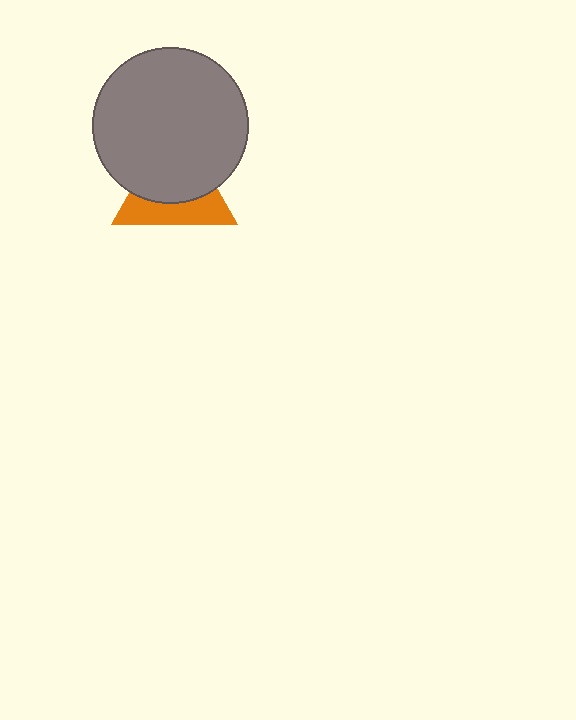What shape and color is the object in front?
The object in front is a gray circle.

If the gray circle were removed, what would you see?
You would see the complete orange triangle.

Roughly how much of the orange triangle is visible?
A small part of it is visible (roughly 42%).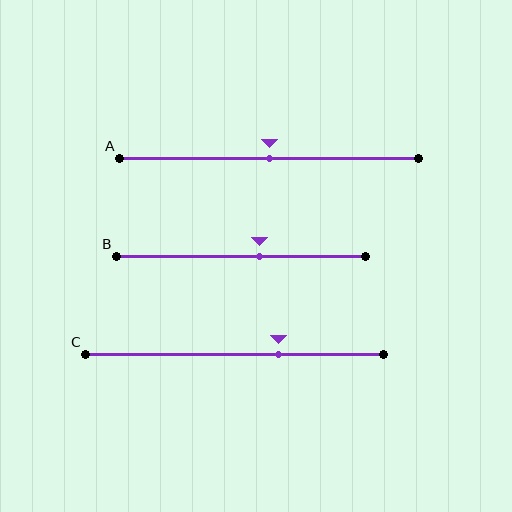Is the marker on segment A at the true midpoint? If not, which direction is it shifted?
Yes, the marker on segment A is at the true midpoint.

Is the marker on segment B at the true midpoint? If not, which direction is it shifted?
No, the marker on segment B is shifted to the right by about 7% of the segment length.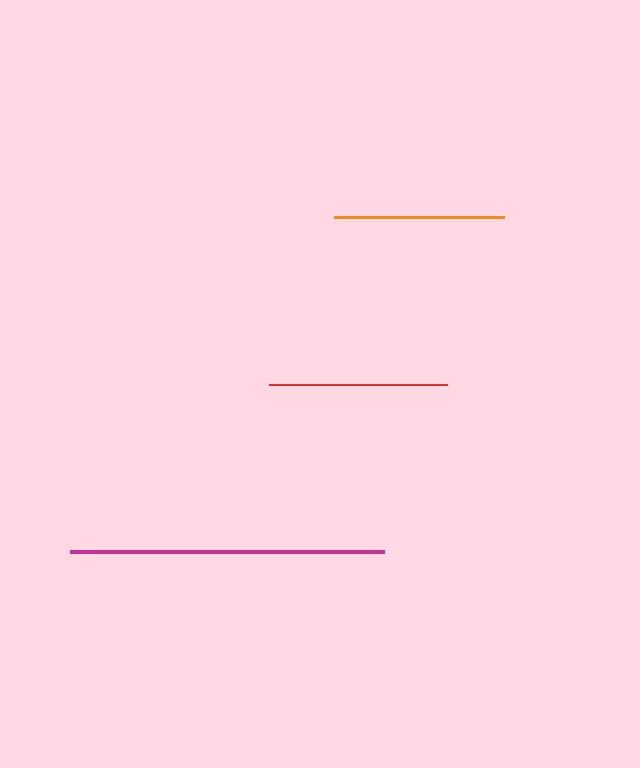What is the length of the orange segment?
The orange segment is approximately 170 pixels long.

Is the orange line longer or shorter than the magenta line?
The magenta line is longer than the orange line.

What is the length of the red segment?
The red segment is approximately 179 pixels long.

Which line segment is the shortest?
The orange line is the shortest at approximately 170 pixels.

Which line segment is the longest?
The magenta line is the longest at approximately 315 pixels.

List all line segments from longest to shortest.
From longest to shortest: magenta, red, orange.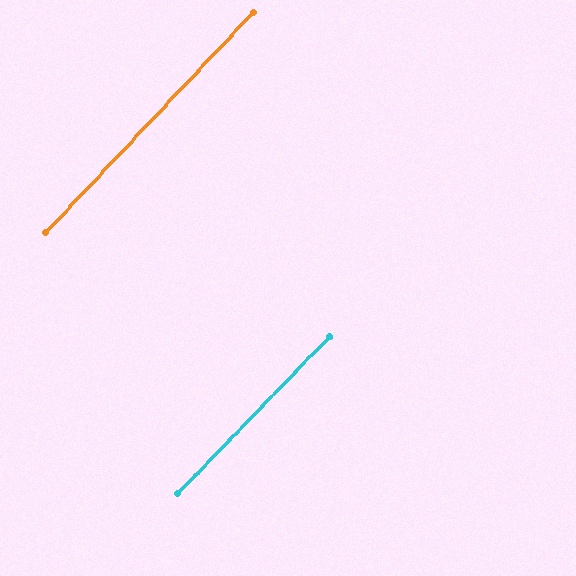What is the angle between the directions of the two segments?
Approximately 1 degree.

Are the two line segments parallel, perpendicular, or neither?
Parallel — their directions differ by only 0.8°.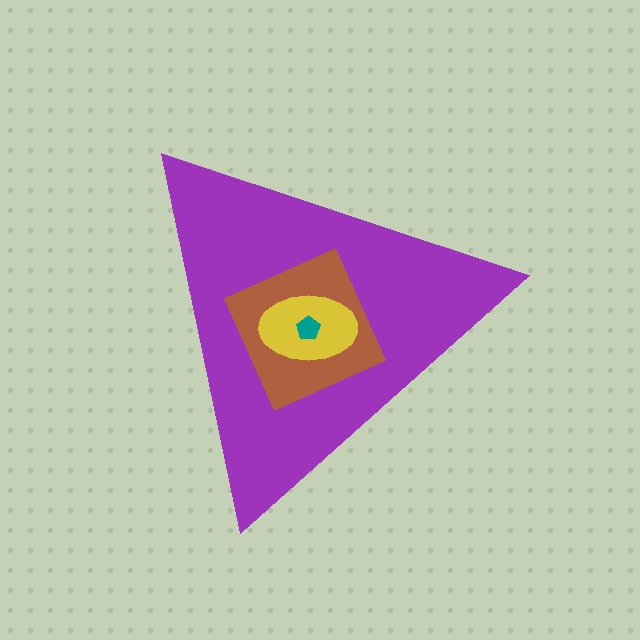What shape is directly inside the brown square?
The yellow ellipse.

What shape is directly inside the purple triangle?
The brown square.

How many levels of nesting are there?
4.